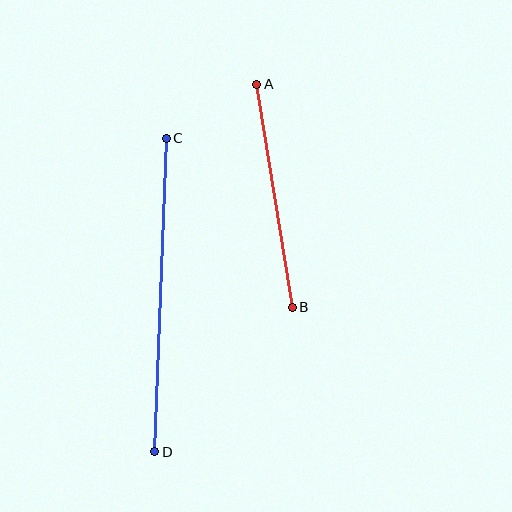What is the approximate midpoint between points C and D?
The midpoint is at approximately (161, 295) pixels.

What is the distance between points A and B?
The distance is approximately 226 pixels.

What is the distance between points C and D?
The distance is approximately 314 pixels.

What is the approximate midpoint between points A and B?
The midpoint is at approximately (274, 196) pixels.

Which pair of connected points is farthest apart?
Points C and D are farthest apart.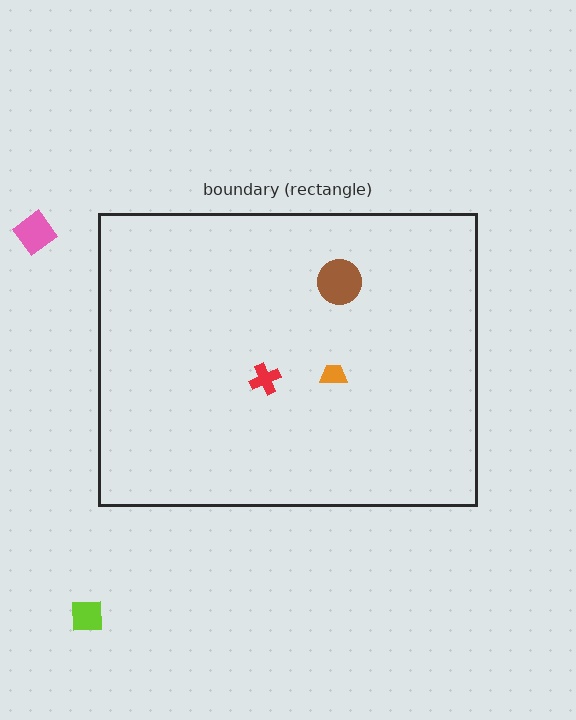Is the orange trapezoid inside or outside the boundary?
Inside.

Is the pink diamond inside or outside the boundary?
Outside.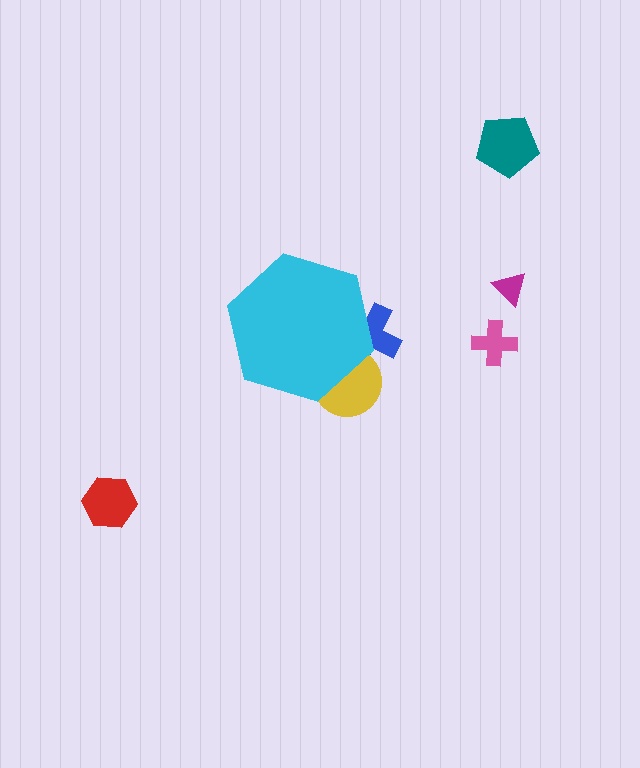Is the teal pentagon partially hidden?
No, the teal pentagon is fully visible.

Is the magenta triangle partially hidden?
No, the magenta triangle is fully visible.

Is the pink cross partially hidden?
No, the pink cross is fully visible.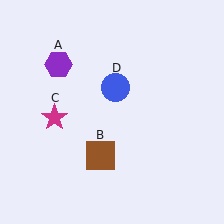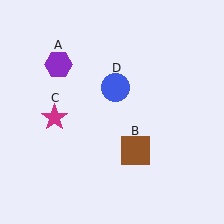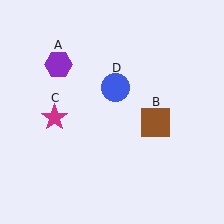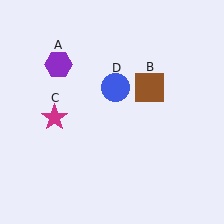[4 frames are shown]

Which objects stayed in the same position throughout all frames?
Purple hexagon (object A) and magenta star (object C) and blue circle (object D) remained stationary.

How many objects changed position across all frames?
1 object changed position: brown square (object B).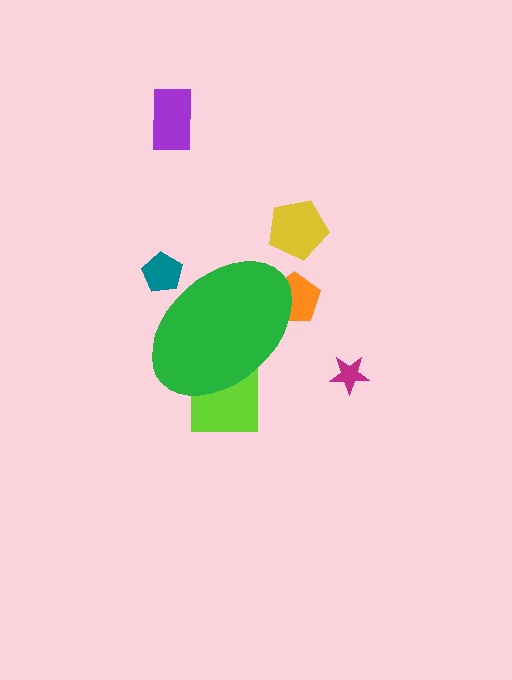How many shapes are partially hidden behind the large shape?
3 shapes are partially hidden.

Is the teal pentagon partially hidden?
Yes, the teal pentagon is partially hidden behind the green ellipse.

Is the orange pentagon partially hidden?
Yes, the orange pentagon is partially hidden behind the green ellipse.